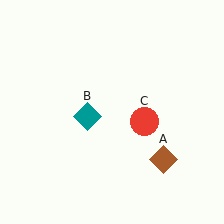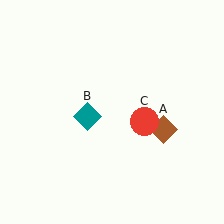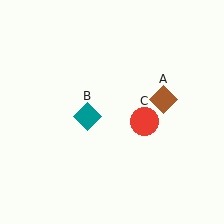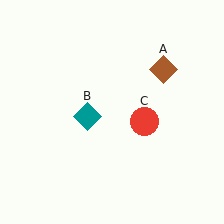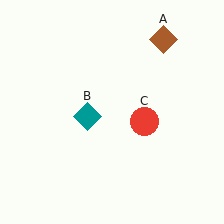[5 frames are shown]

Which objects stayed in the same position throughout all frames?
Teal diamond (object B) and red circle (object C) remained stationary.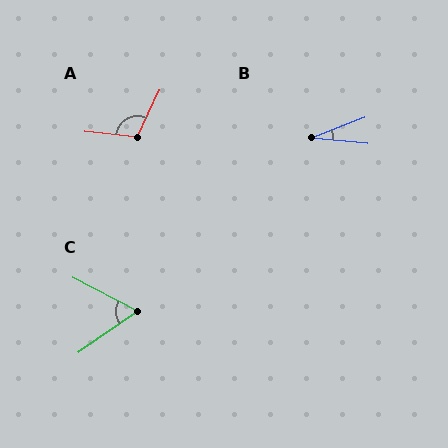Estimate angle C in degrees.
Approximately 63 degrees.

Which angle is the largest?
A, at approximately 109 degrees.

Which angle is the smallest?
B, at approximately 27 degrees.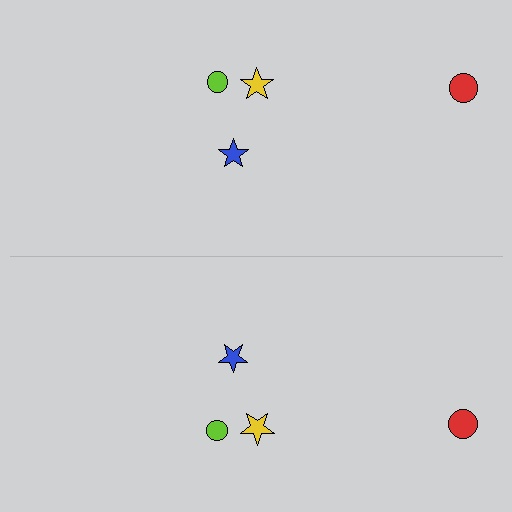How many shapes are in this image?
There are 8 shapes in this image.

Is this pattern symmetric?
Yes, this pattern has bilateral (reflection) symmetry.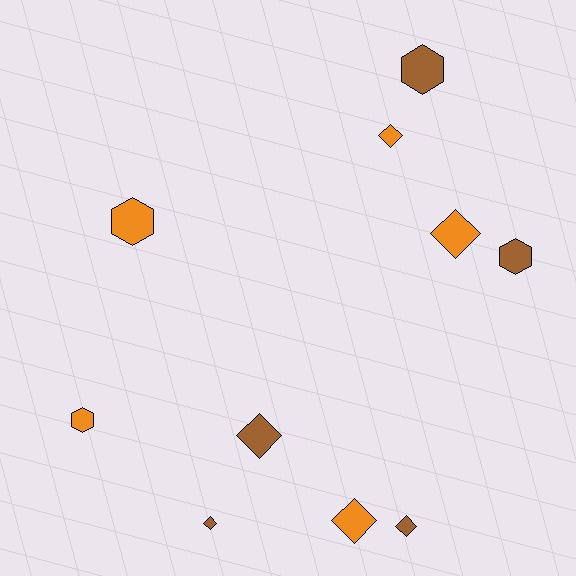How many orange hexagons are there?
There are 2 orange hexagons.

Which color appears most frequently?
Orange, with 5 objects.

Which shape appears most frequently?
Diamond, with 6 objects.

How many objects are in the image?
There are 10 objects.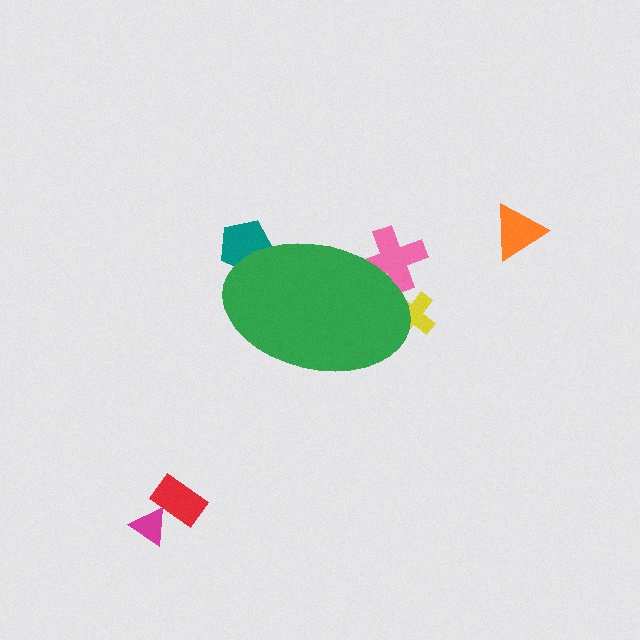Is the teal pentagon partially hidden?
Yes, the teal pentagon is partially hidden behind the green ellipse.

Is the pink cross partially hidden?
Yes, the pink cross is partially hidden behind the green ellipse.